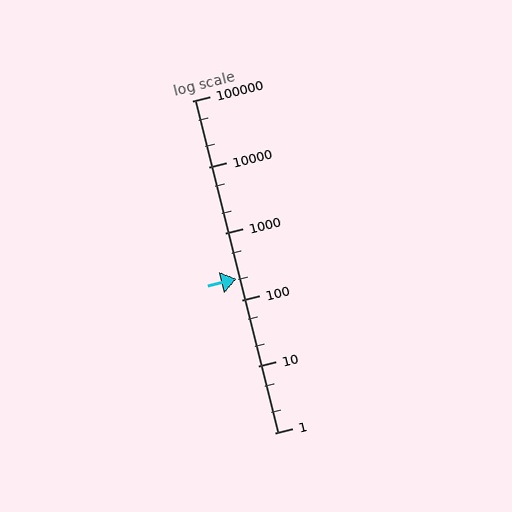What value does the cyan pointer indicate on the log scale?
The pointer indicates approximately 210.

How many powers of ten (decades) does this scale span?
The scale spans 5 decades, from 1 to 100000.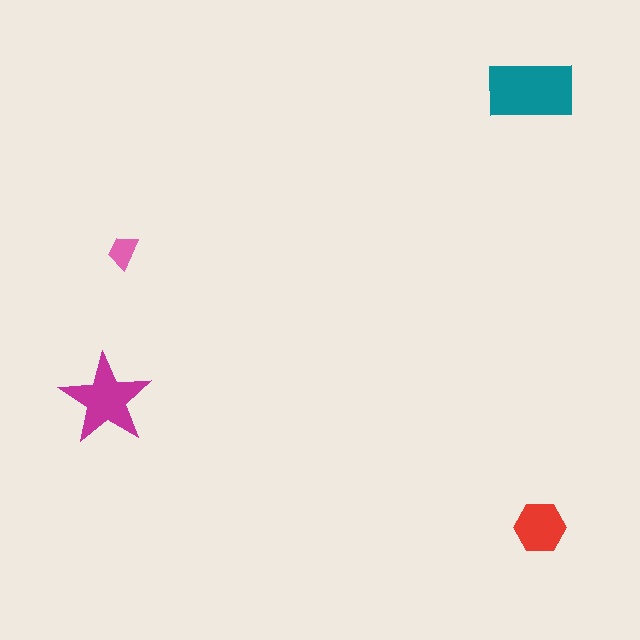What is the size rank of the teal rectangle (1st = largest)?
1st.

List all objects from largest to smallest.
The teal rectangle, the magenta star, the red hexagon, the pink trapezoid.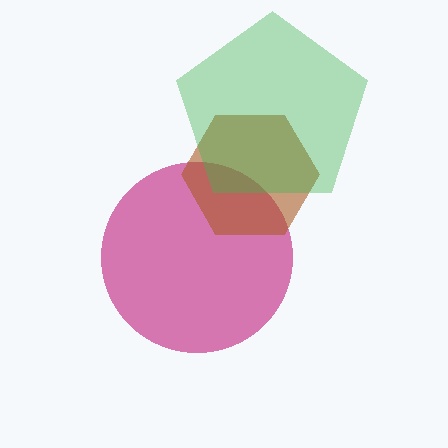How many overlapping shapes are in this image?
There are 3 overlapping shapes in the image.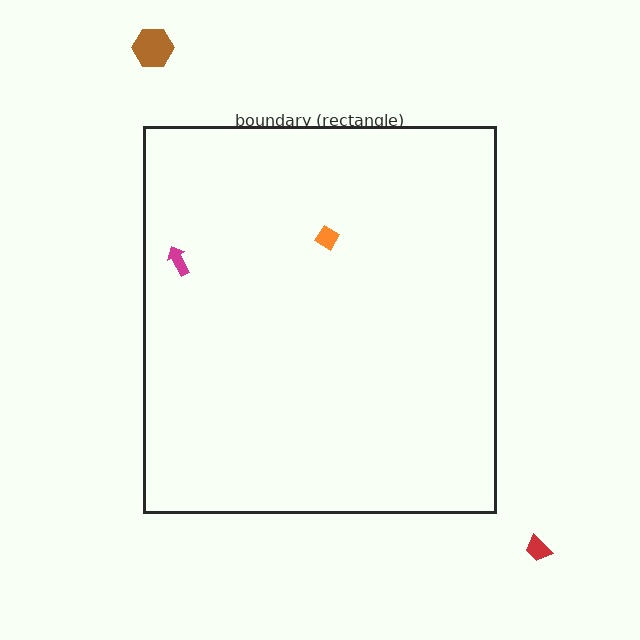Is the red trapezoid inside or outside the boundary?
Outside.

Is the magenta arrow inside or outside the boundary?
Inside.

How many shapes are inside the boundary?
2 inside, 2 outside.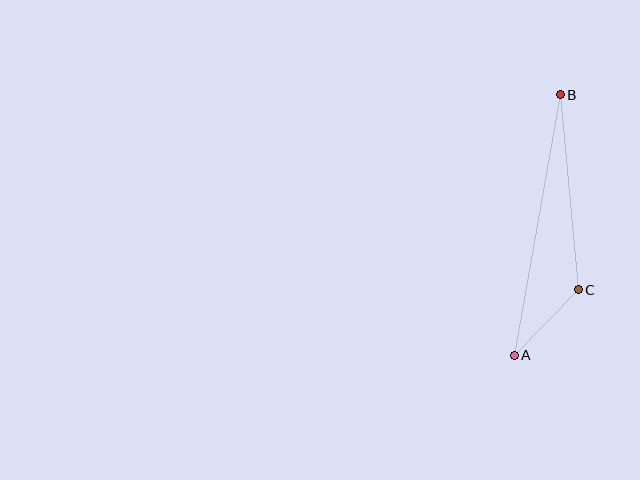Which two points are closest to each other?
Points A and C are closest to each other.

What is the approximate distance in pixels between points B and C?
The distance between B and C is approximately 195 pixels.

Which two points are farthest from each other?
Points A and B are farthest from each other.